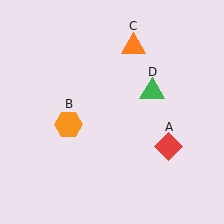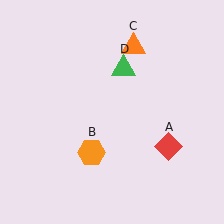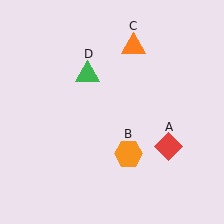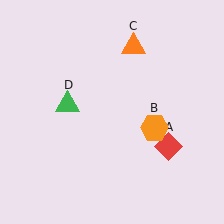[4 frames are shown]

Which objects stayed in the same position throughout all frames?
Red diamond (object A) and orange triangle (object C) remained stationary.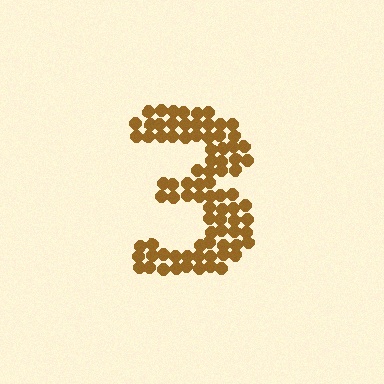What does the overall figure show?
The overall figure shows the digit 3.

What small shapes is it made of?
It is made of small circles.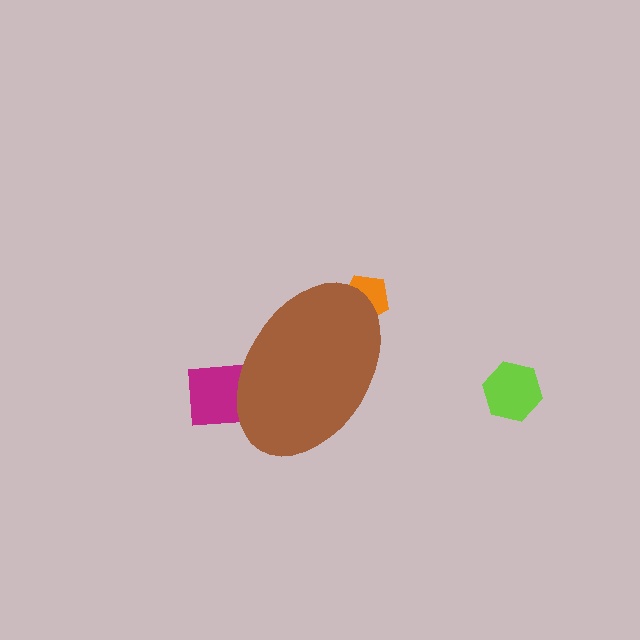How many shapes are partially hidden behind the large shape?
2 shapes are partially hidden.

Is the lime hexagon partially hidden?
No, the lime hexagon is fully visible.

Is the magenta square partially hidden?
Yes, the magenta square is partially hidden behind the brown ellipse.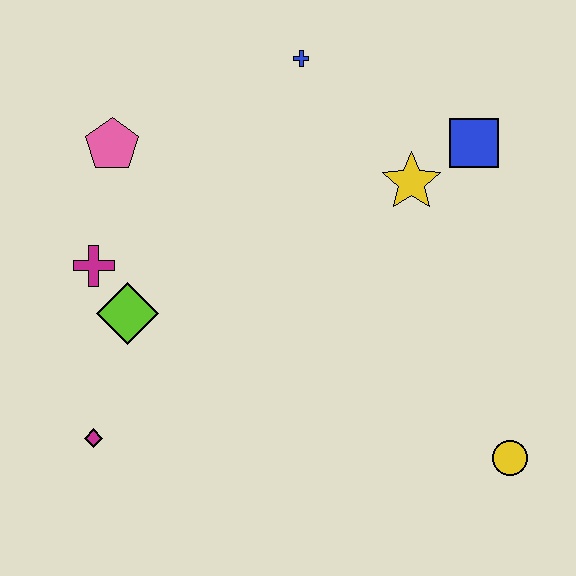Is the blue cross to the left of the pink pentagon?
No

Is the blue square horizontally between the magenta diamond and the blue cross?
No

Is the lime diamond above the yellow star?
No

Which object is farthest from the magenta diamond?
The blue square is farthest from the magenta diamond.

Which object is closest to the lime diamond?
The magenta cross is closest to the lime diamond.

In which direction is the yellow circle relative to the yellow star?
The yellow circle is below the yellow star.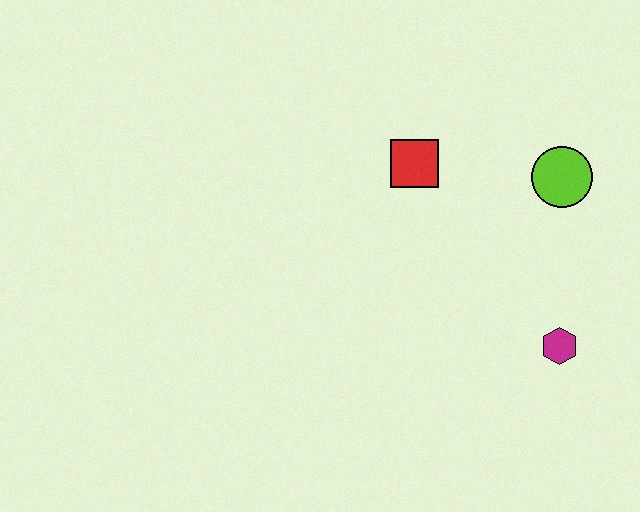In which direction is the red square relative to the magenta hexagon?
The red square is above the magenta hexagon.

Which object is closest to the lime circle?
The red square is closest to the lime circle.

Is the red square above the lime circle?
Yes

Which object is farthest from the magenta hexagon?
The red square is farthest from the magenta hexagon.